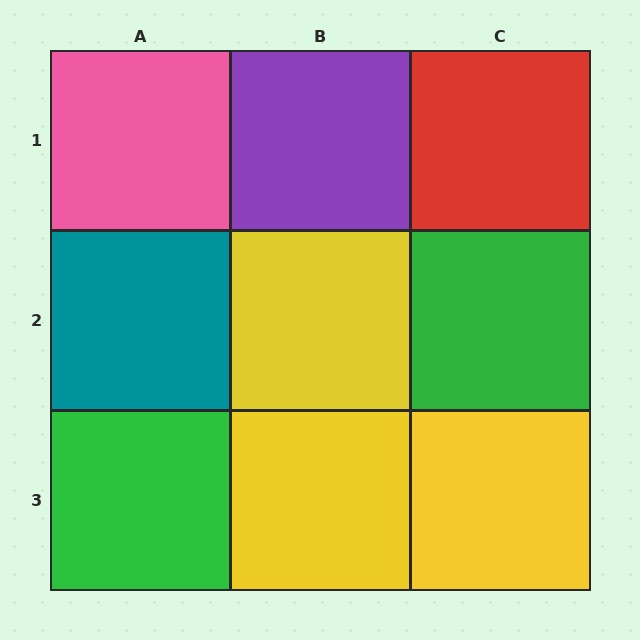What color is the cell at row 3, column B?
Yellow.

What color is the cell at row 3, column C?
Yellow.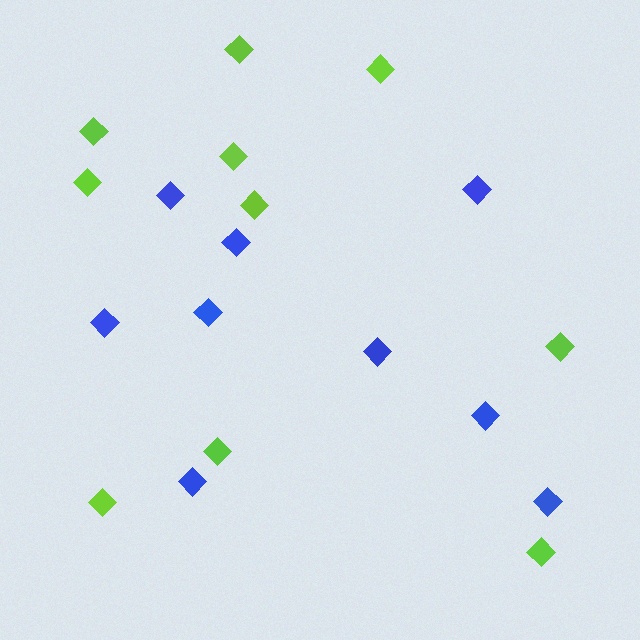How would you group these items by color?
There are 2 groups: one group of lime diamonds (10) and one group of blue diamonds (9).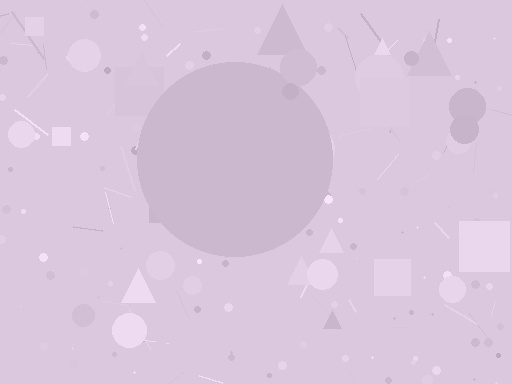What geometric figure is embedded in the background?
A circle is embedded in the background.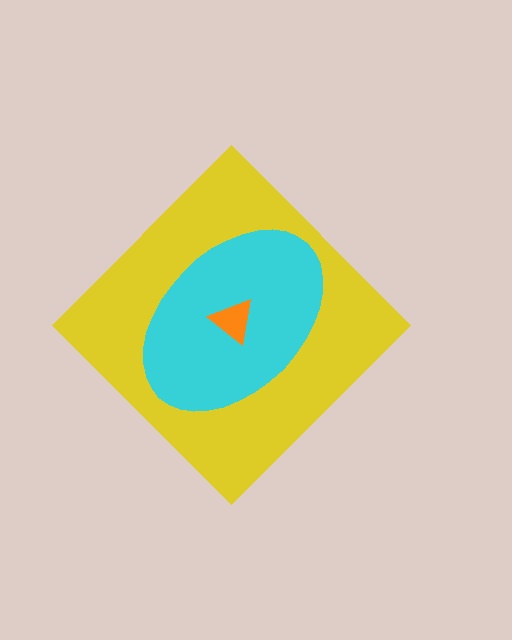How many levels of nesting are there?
3.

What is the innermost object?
The orange triangle.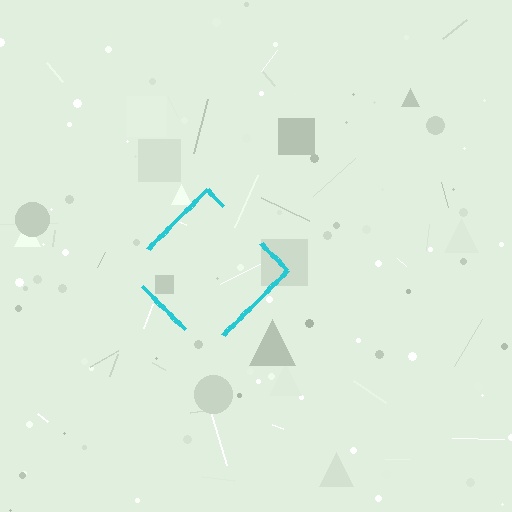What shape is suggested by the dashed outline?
The dashed outline suggests a diamond.